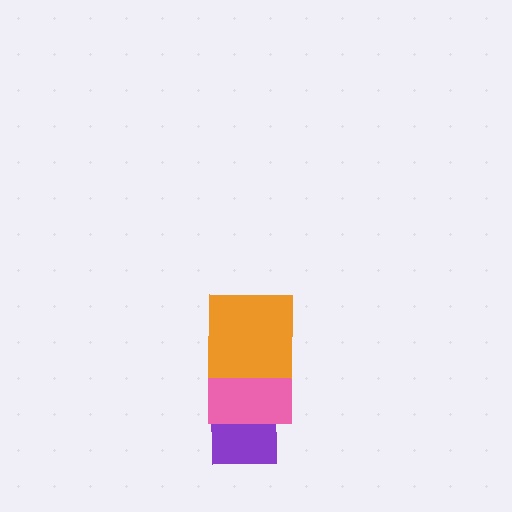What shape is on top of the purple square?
The pink square is on top of the purple square.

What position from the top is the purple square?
The purple square is 3rd from the top.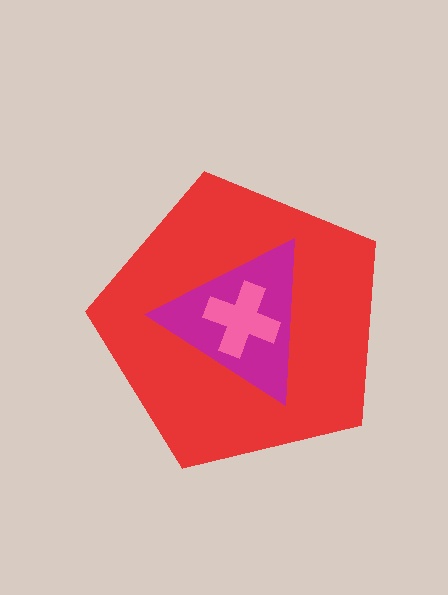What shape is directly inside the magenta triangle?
The pink cross.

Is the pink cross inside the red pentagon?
Yes.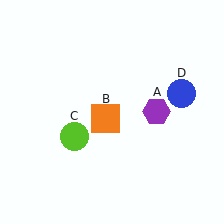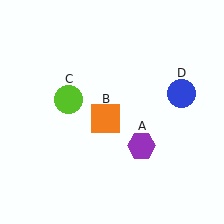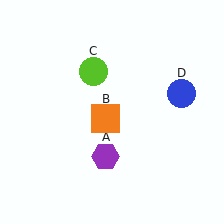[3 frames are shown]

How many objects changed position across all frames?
2 objects changed position: purple hexagon (object A), lime circle (object C).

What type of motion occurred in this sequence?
The purple hexagon (object A), lime circle (object C) rotated clockwise around the center of the scene.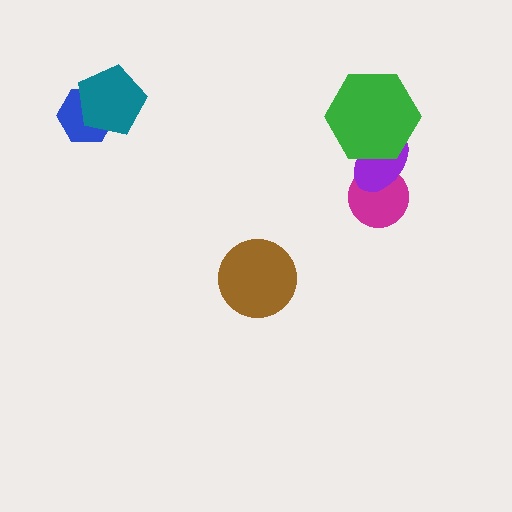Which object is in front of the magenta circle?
The purple ellipse is in front of the magenta circle.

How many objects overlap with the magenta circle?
1 object overlaps with the magenta circle.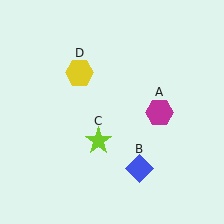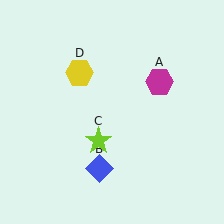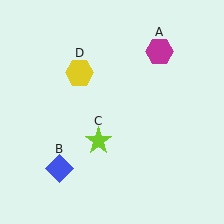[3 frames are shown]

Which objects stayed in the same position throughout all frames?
Lime star (object C) and yellow hexagon (object D) remained stationary.